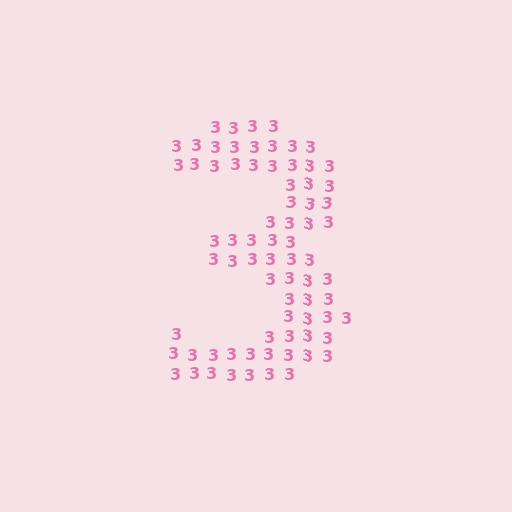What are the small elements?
The small elements are digit 3's.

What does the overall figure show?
The overall figure shows the digit 3.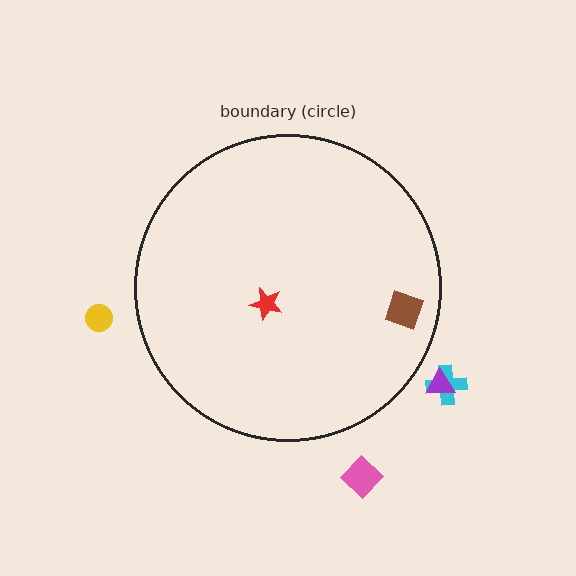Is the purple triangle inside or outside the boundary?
Outside.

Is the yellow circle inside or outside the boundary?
Outside.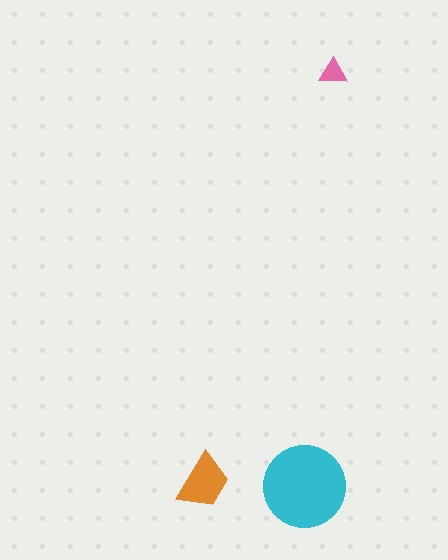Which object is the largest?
The cyan circle.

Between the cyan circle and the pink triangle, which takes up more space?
The cyan circle.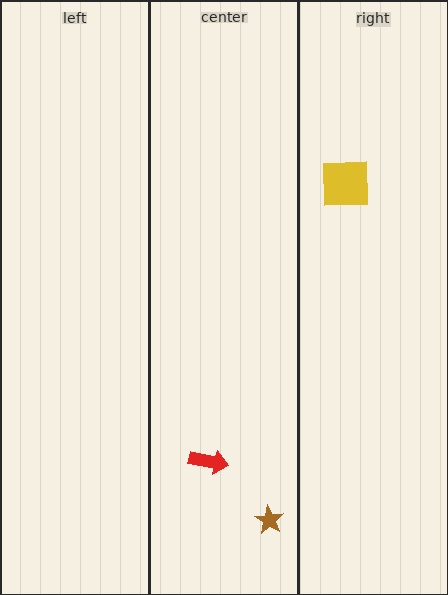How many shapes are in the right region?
1.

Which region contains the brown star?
The center region.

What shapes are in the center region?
The brown star, the red arrow.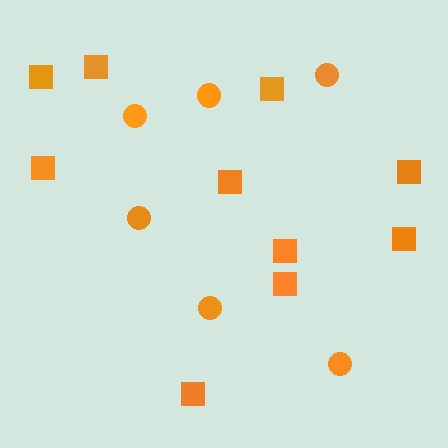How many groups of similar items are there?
There are 2 groups: one group of circles (6) and one group of squares (10).